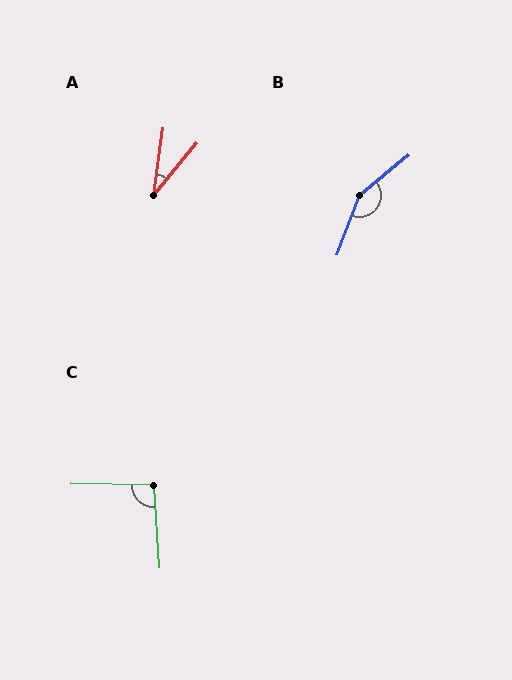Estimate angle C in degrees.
Approximately 95 degrees.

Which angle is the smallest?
A, at approximately 32 degrees.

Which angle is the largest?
B, at approximately 149 degrees.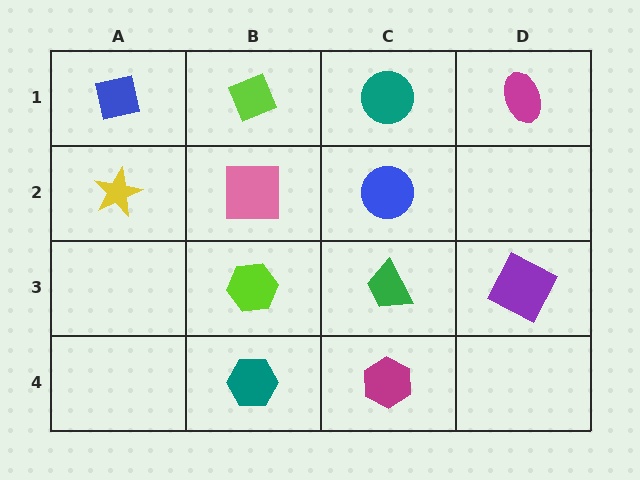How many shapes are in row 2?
3 shapes.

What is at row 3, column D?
A purple square.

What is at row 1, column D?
A magenta ellipse.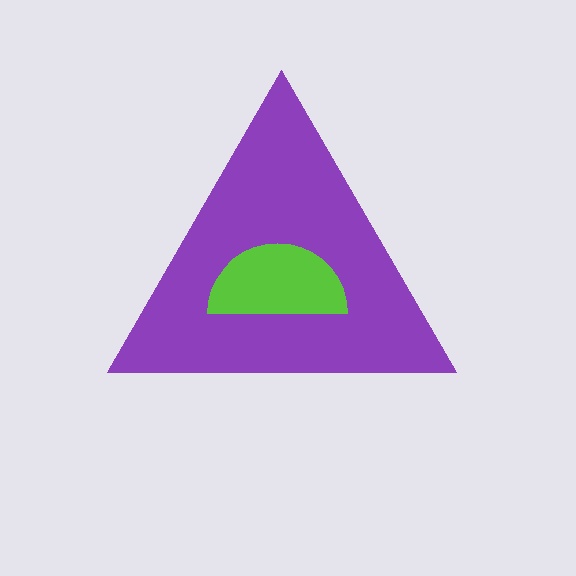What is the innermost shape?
The lime semicircle.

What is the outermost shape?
The purple triangle.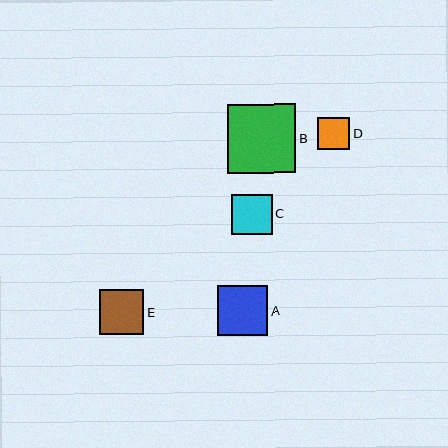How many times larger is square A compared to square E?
Square A is approximately 1.1 times the size of square E.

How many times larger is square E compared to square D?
Square E is approximately 1.4 times the size of square D.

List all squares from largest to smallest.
From largest to smallest: B, A, E, C, D.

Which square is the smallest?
Square D is the smallest with a size of approximately 32 pixels.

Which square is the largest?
Square B is the largest with a size of approximately 68 pixels.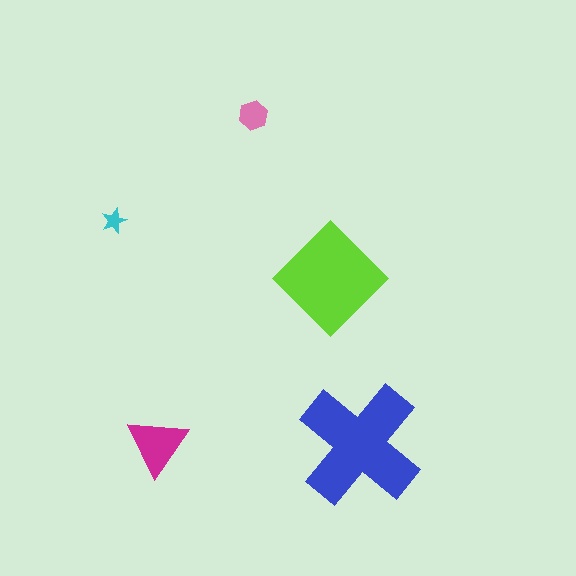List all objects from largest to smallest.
The blue cross, the lime diamond, the magenta triangle, the pink hexagon, the cyan star.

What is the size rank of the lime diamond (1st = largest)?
2nd.